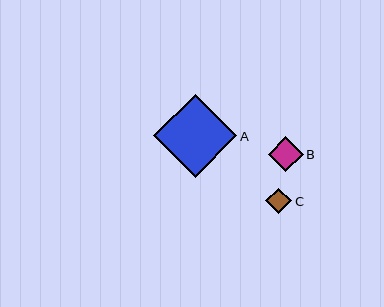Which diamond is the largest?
Diamond A is the largest with a size of approximately 83 pixels.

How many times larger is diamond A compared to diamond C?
Diamond A is approximately 3.2 times the size of diamond C.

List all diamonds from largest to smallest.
From largest to smallest: A, B, C.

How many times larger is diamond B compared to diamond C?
Diamond B is approximately 1.4 times the size of diamond C.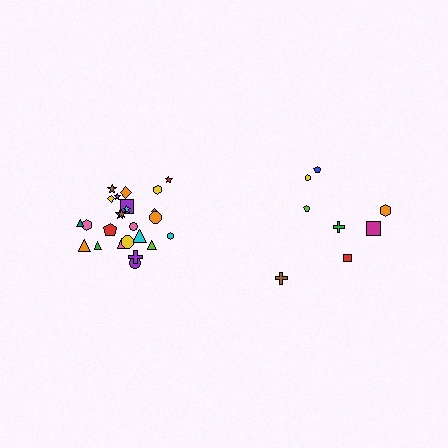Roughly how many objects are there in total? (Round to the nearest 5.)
Roughly 35 objects in total.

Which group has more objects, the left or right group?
The left group.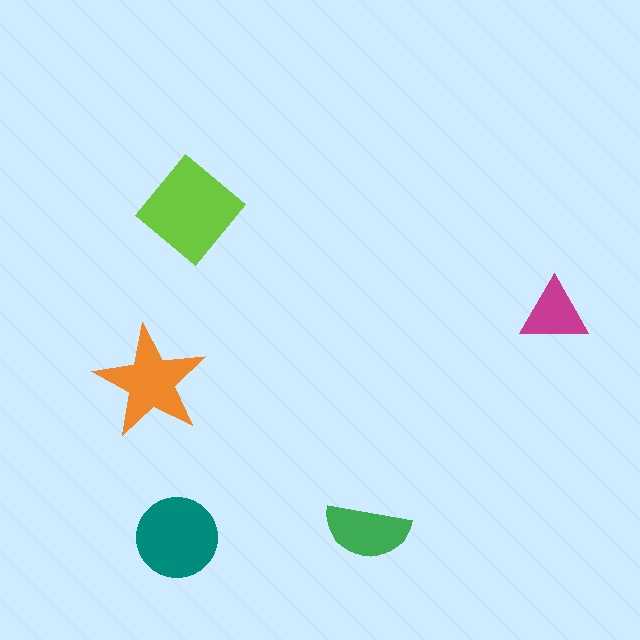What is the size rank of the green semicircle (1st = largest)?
4th.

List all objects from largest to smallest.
The lime diamond, the teal circle, the orange star, the green semicircle, the magenta triangle.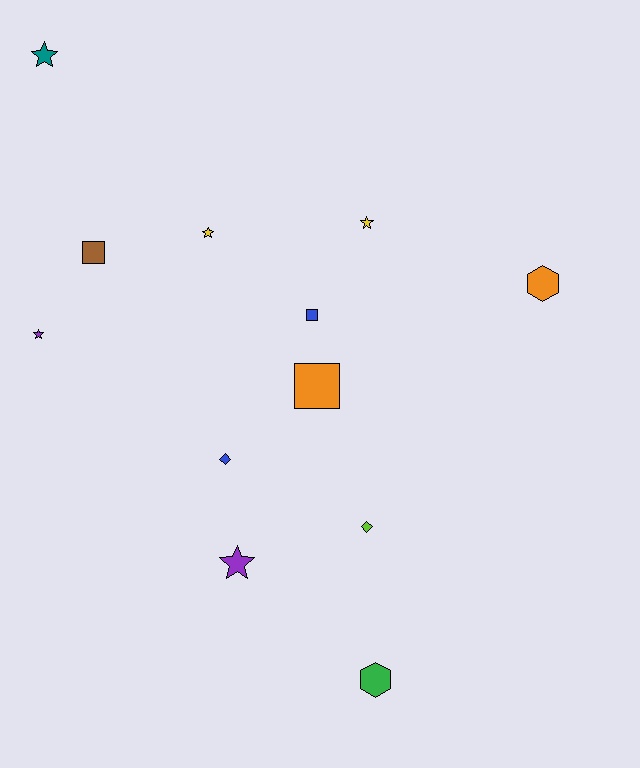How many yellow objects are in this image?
There are 2 yellow objects.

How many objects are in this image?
There are 12 objects.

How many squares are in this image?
There are 3 squares.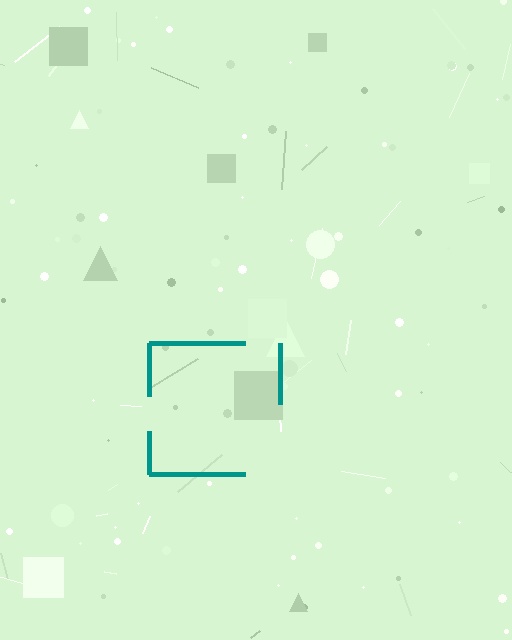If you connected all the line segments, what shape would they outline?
They would outline a square.